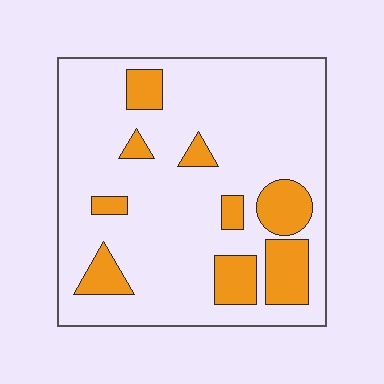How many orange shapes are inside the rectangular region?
9.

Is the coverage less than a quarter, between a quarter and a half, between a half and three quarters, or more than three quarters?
Less than a quarter.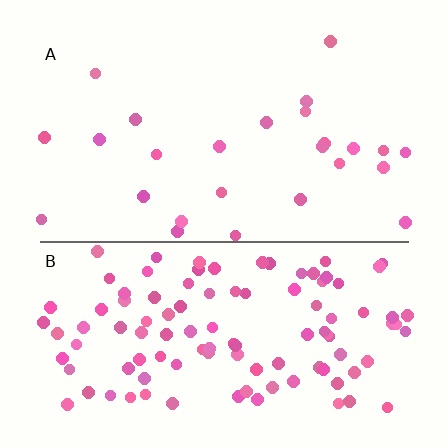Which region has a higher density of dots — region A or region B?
B (the bottom).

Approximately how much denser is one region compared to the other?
Approximately 4.2× — region B over region A.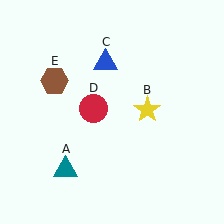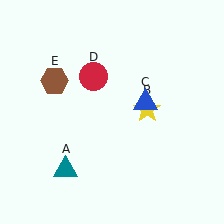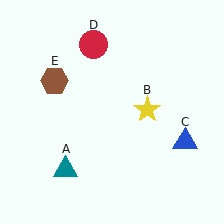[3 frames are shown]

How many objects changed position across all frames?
2 objects changed position: blue triangle (object C), red circle (object D).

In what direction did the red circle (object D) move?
The red circle (object D) moved up.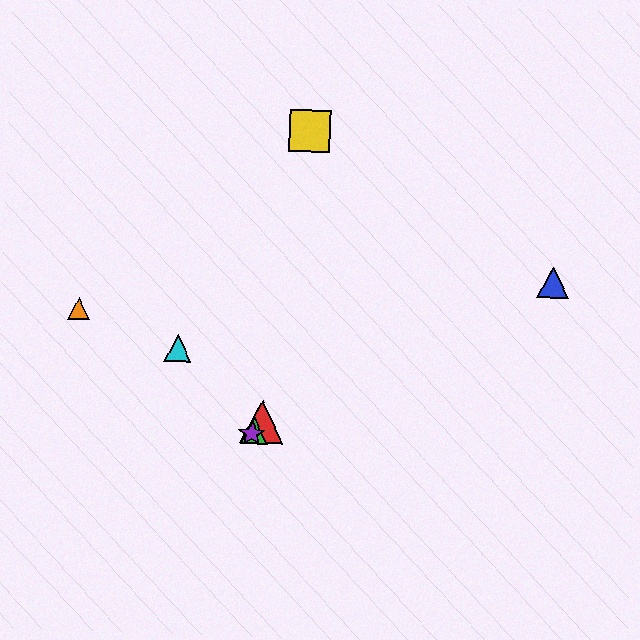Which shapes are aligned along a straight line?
The red triangle, the green triangle, the purple star are aligned along a straight line.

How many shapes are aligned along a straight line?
3 shapes (the red triangle, the green triangle, the purple star) are aligned along a straight line.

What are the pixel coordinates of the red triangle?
The red triangle is at (262, 422).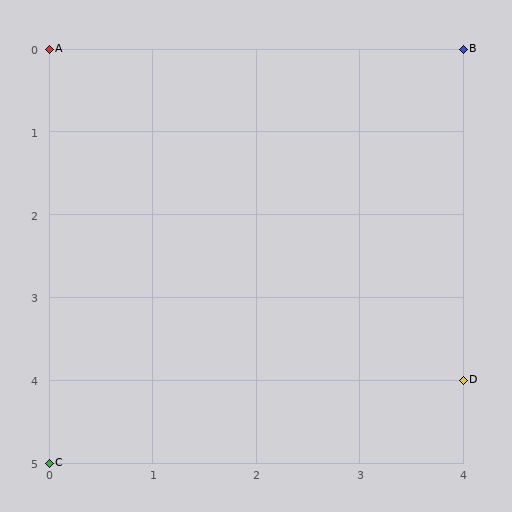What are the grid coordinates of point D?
Point D is at grid coordinates (4, 4).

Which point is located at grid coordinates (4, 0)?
Point B is at (4, 0).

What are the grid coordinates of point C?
Point C is at grid coordinates (0, 5).